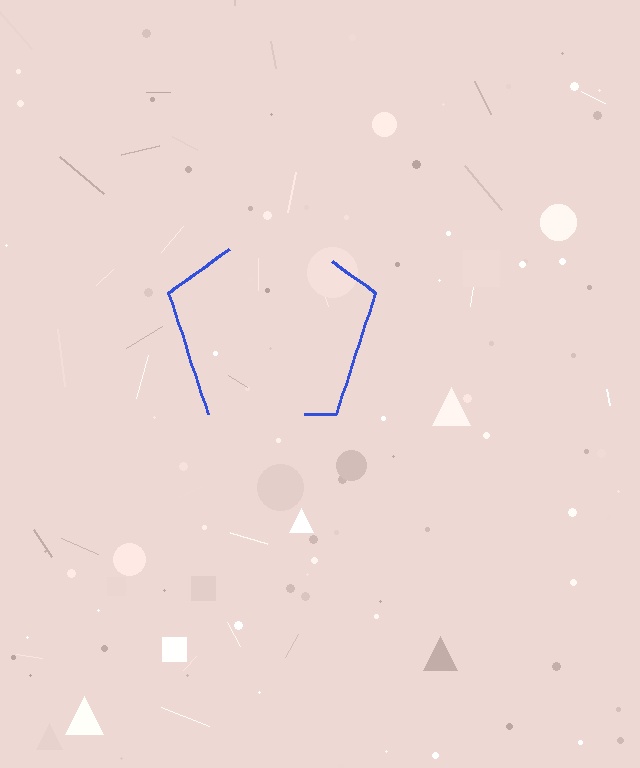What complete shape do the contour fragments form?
The contour fragments form a pentagon.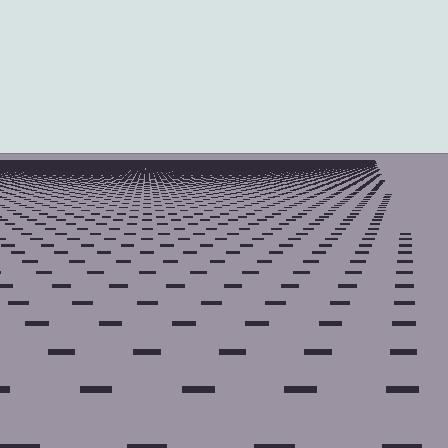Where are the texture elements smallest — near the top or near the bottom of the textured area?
Near the top.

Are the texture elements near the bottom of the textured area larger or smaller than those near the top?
Larger. Near the bottom, elements are closer to the viewer and appear at a bigger on-screen size.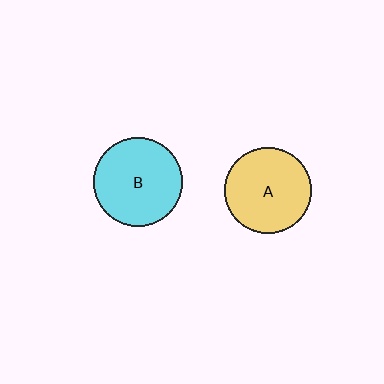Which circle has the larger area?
Circle B (cyan).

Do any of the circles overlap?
No, none of the circles overlap.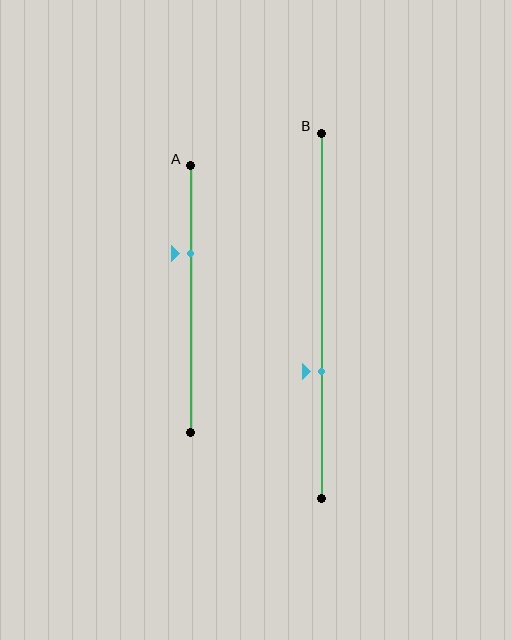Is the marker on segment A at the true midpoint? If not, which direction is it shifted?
No, the marker on segment A is shifted upward by about 17% of the segment length.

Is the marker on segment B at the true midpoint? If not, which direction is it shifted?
No, the marker on segment B is shifted downward by about 15% of the segment length.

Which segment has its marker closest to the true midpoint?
Segment B has its marker closest to the true midpoint.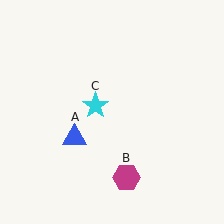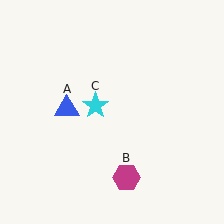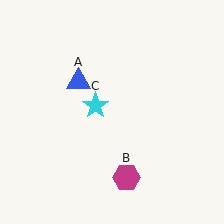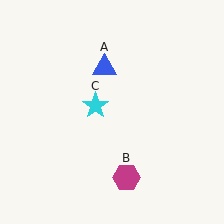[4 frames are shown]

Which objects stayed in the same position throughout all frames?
Magenta hexagon (object B) and cyan star (object C) remained stationary.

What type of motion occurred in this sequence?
The blue triangle (object A) rotated clockwise around the center of the scene.